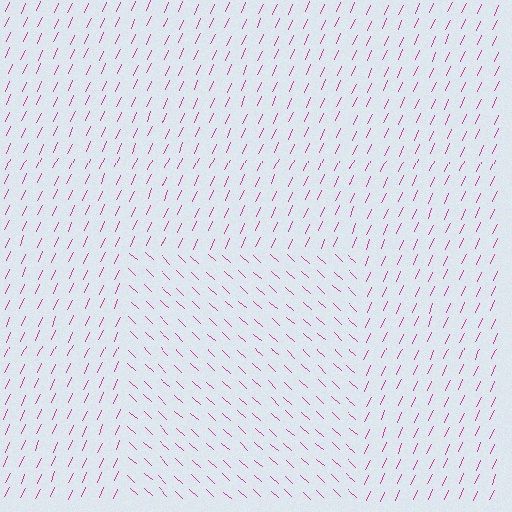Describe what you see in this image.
The image is filled with small magenta line segments. A rectangle region in the image has lines oriented differently from the surrounding lines, creating a visible texture boundary.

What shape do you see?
I see a rectangle.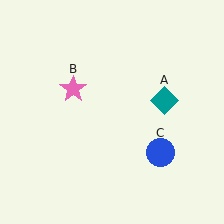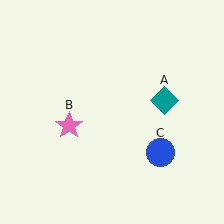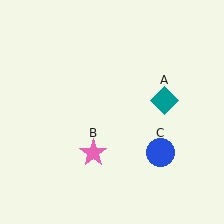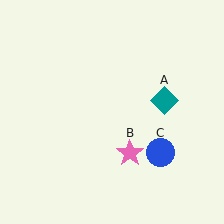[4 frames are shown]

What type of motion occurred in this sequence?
The pink star (object B) rotated counterclockwise around the center of the scene.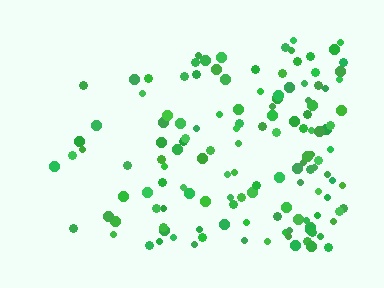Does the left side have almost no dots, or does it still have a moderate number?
Still a moderate number, just noticeably fewer than the right.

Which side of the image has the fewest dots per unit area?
The left.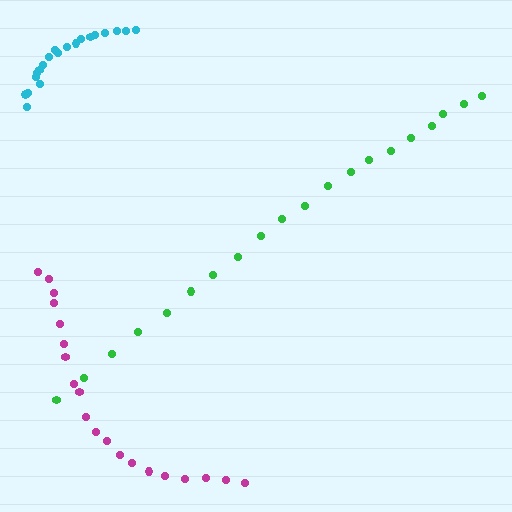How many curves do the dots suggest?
There are 3 distinct paths.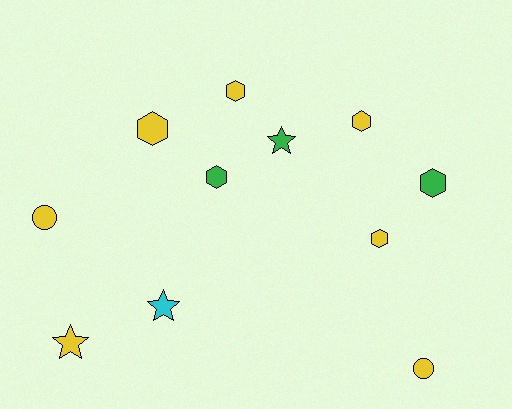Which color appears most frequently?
Yellow, with 7 objects.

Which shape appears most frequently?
Hexagon, with 6 objects.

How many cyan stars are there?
There is 1 cyan star.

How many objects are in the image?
There are 11 objects.